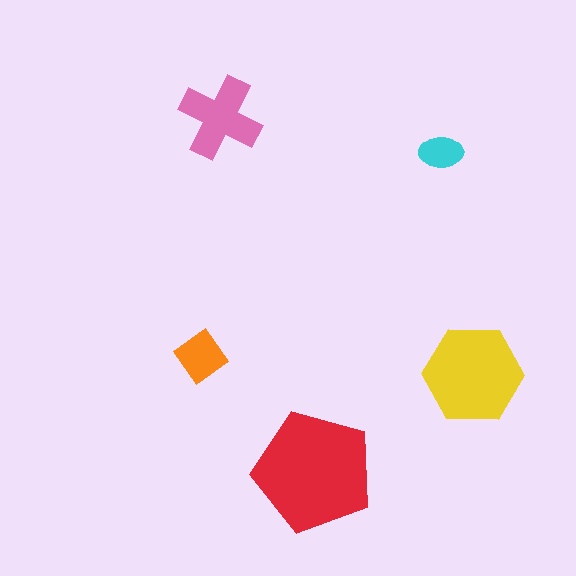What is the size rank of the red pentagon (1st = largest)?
1st.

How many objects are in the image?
There are 5 objects in the image.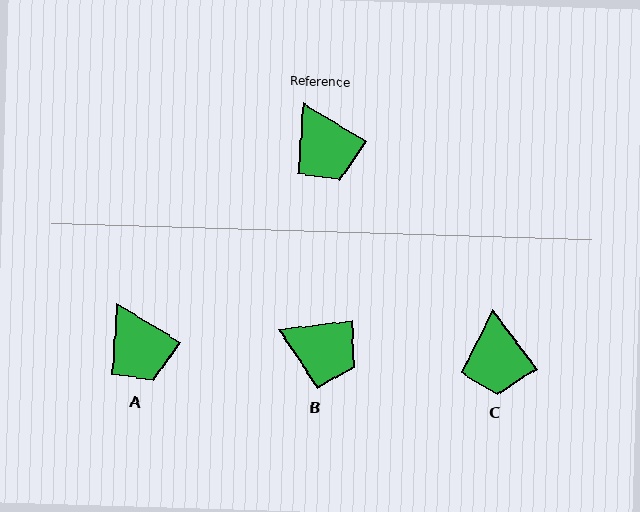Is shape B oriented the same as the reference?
No, it is off by about 38 degrees.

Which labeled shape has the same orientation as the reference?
A.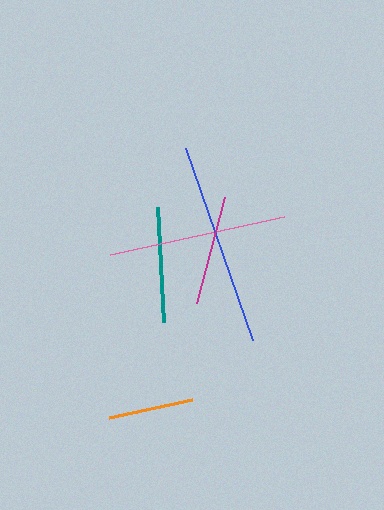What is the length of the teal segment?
The teal segment is approximately 115 pixels long.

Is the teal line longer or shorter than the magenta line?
The teal line is longer than the magenta line.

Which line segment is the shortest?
The orange line is the shortest at approximately 86 pixels.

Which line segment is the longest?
The blue line is the longest at approximately 204 pixels.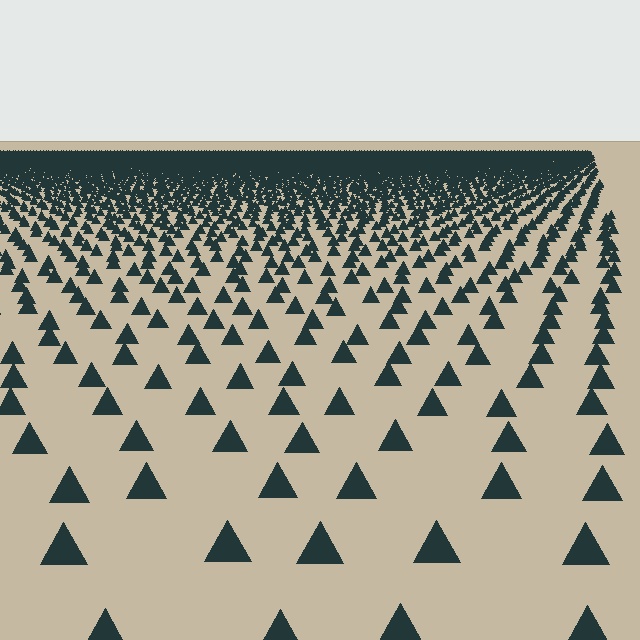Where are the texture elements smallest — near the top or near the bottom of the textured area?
Near the top.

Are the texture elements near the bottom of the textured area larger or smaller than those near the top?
Larger. Near the bottom, elements are closer to the viewer and appear at a bigger on-screen size.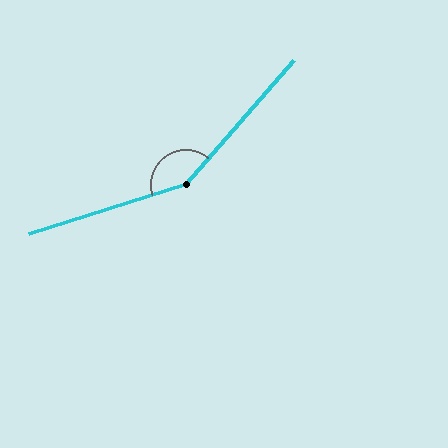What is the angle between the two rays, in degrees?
Approximately 149 degrees.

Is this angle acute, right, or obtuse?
It is obtuse.